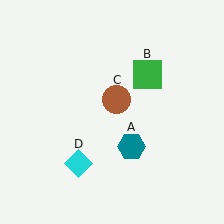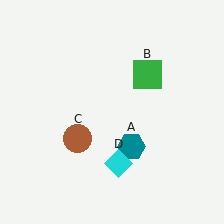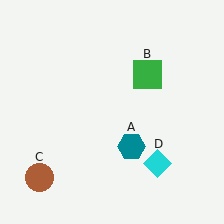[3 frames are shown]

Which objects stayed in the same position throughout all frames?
Teal hexagon (object A) and green square (object B) remained stationary.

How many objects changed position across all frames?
2 objects changed position: brown circle (object C), cyan diamond (object D).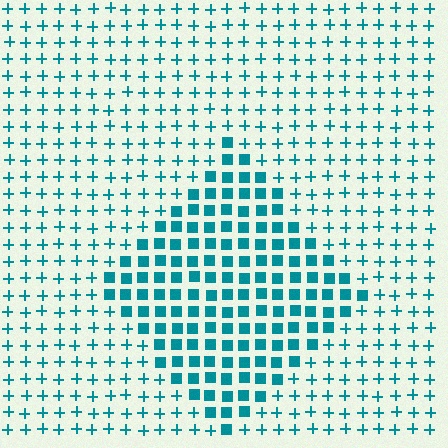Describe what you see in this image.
The image is filled with small teal elements arranged in a uniform grid. A diamond-shaped region contains squares, while the surrounding area contains plus signs. The boundary is defined purely by the change in element shape.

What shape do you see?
I see a diamond.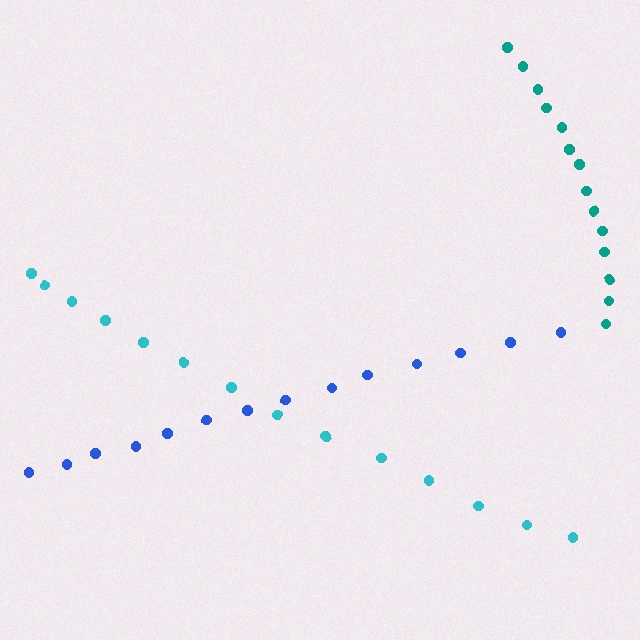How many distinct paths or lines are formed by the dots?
There are 3 distinct paths.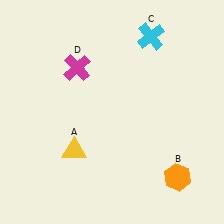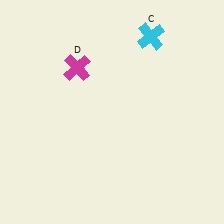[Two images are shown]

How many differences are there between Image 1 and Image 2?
There are 2 differences between the two images.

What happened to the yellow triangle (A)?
The yellow triangle (A) was removed in Image 2. It was in the bottom-left area of Image 1.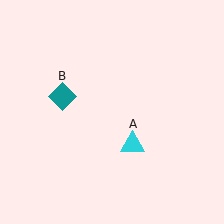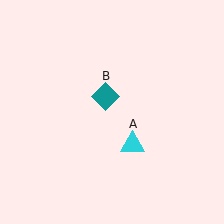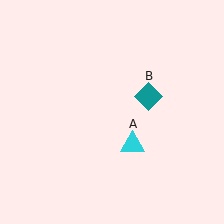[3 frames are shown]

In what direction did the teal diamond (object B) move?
The teal diamond (object B) moved right.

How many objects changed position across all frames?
1 object changed position: teal diamond (object B).